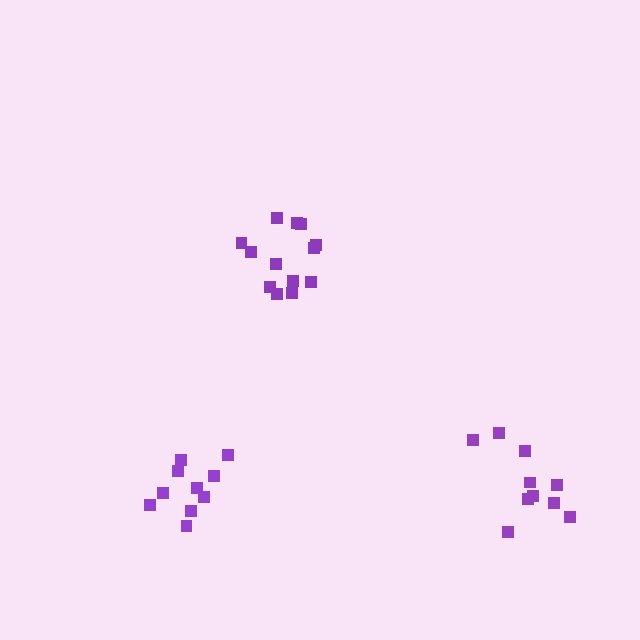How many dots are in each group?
Group 1: 10 dots, Group 2: 10 dots, Group 3: 13 dots (33 total).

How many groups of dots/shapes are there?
There are 3 groups.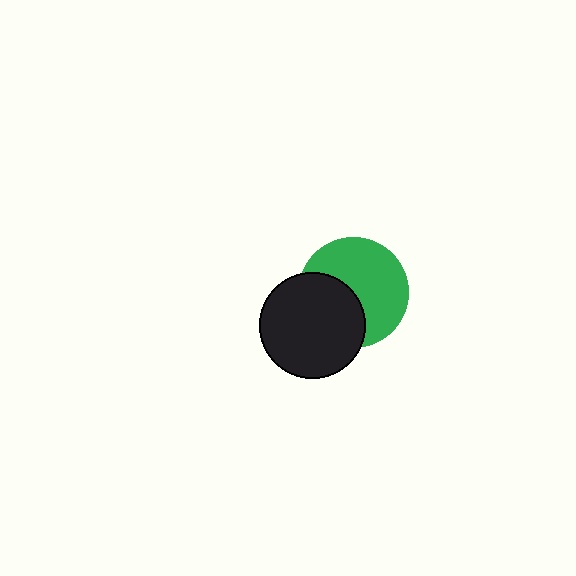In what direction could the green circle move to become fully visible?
The green circle could move toward the upper-right. That would shift it out from behind the black circle entirely.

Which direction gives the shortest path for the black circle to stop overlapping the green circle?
Moving toward the lower-left gives the shortest separation.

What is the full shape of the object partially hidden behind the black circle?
The partially hidden object is a green circle.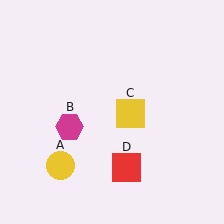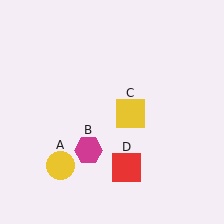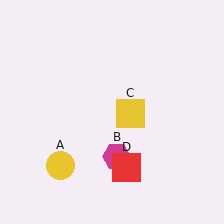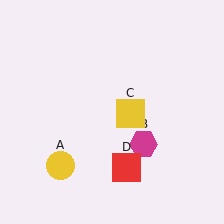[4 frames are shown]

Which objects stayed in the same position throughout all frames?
Yellow circle (object A) and yellow square (object C) and red square (object D) remained stationary.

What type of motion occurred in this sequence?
The magenta hexagon (object B) rotated counterclockwise around the center of the scene.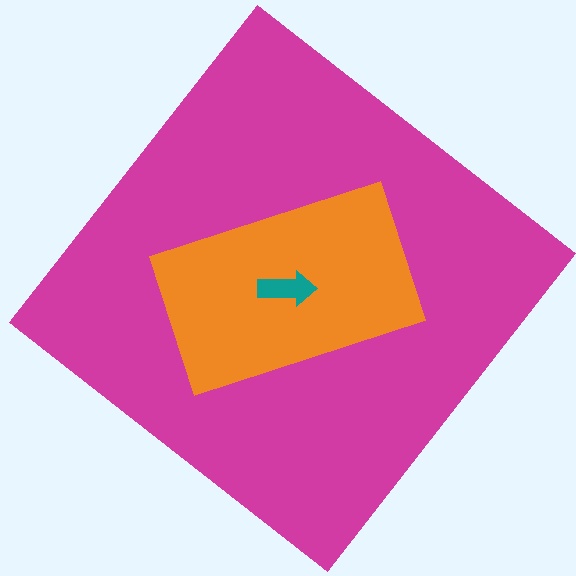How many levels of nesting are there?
3.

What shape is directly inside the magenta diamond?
The orange rectangle.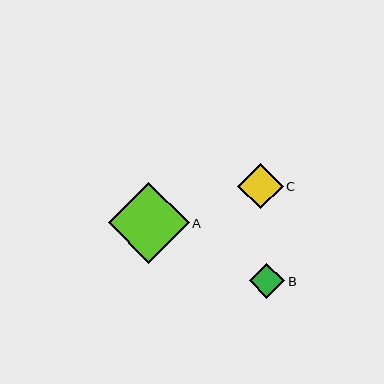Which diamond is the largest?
Diamond A is the largest with a size of approximately 81 pixels.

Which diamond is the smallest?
Diamond B is the smallest with a size of approximately 35 pixels.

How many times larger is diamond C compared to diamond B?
Diamond C is approximately 1.3 times the size of diamond B.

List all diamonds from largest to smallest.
From largest to smallest: A, C, B.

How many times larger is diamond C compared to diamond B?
Diamond C is approximately 1.3 times the size of diamond B.